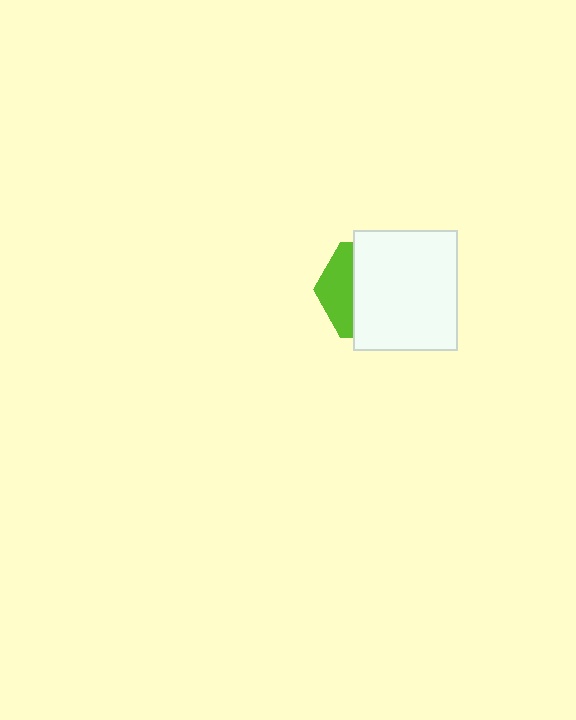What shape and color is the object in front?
The object in front is a white rectangle.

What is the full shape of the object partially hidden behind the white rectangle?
The partially hidden object is a lime hexagon.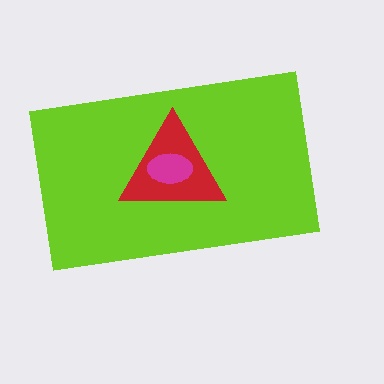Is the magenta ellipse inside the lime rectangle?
Yes.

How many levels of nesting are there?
3.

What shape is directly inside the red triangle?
The magenta ellipse.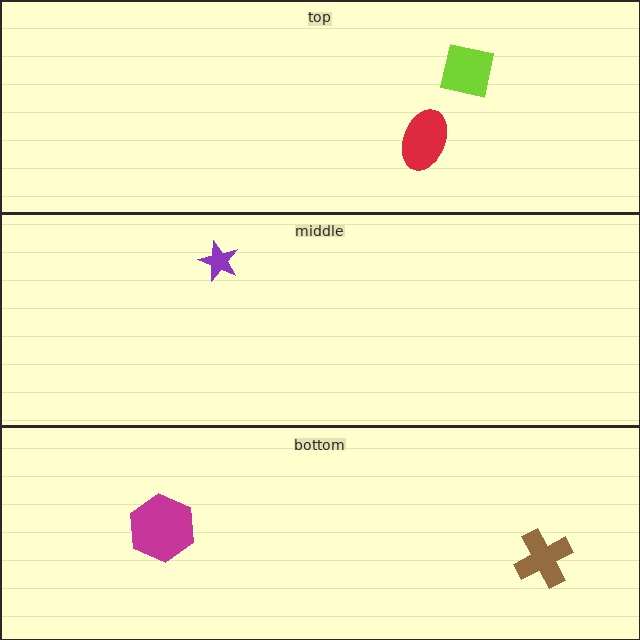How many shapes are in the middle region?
1.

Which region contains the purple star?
The middle region.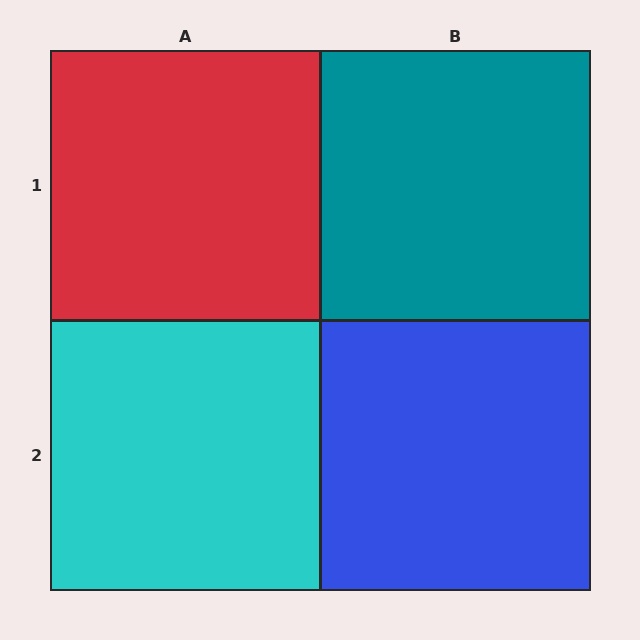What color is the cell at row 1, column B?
Teal.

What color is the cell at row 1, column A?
Red.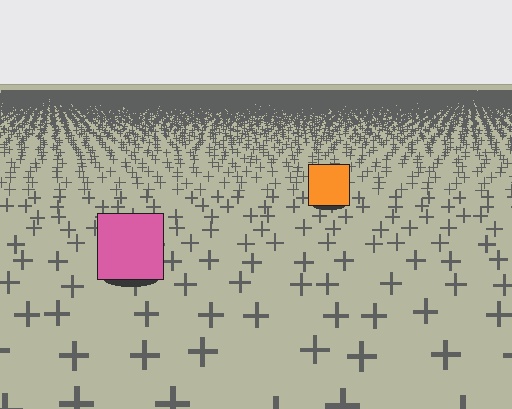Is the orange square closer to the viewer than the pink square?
No. The pink square is closer — you can tell from the texture gradient: the ground texture is coarser near it.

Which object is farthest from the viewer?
The orange square is farthest from the viewer. It appears smaller and the ground texture around it is denser.